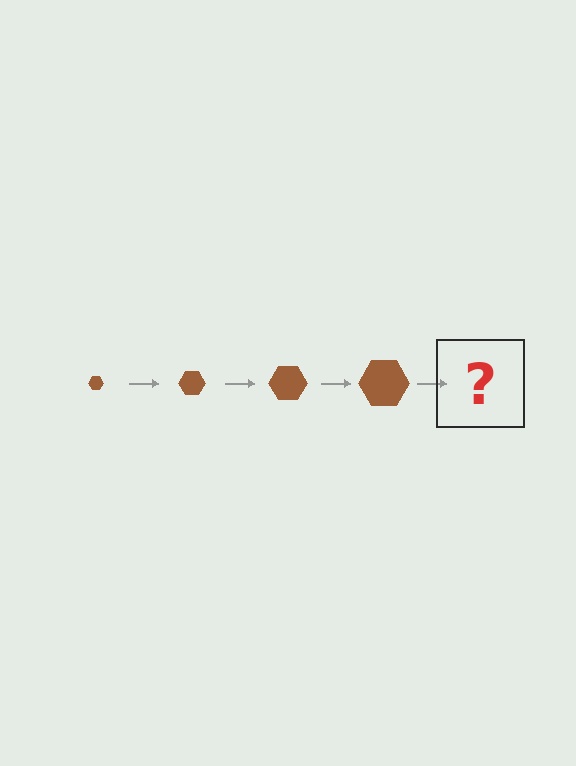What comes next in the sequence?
The next element should be a brown hexagon, larger than the previous one.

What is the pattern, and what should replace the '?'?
The pattern is that the hexagon gets progressively larger each step. The '?' should be a brown hexagon, larger than the previous one.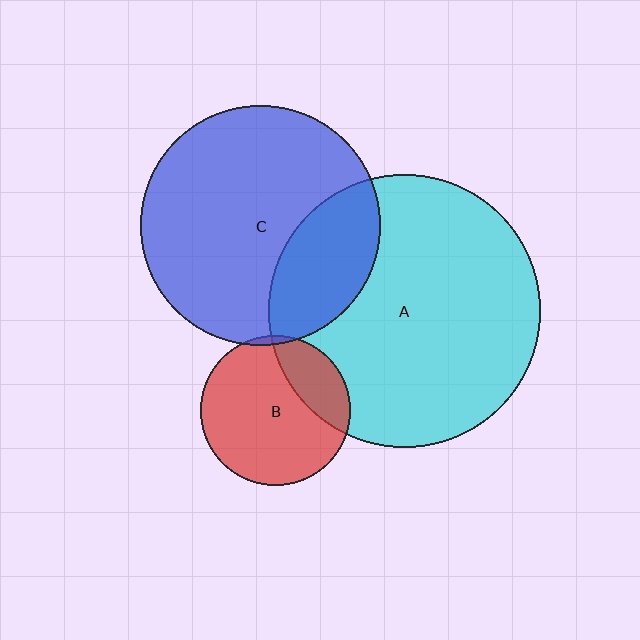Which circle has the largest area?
Circle A (cyan).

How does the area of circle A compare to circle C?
Approximately 1.3 times.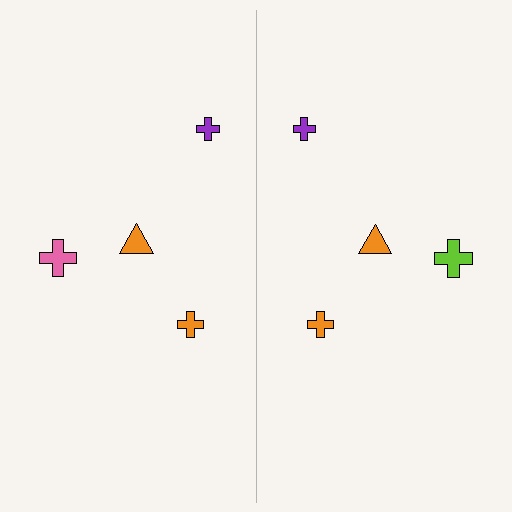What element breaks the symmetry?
The lime cross on the right side breaks the symmetry — its mirror counterpart is pink.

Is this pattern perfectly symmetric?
No, the pattern is not perfectly symmetric. The lime cross on the right side breaks the symmetry — its mirror counterpart is pink.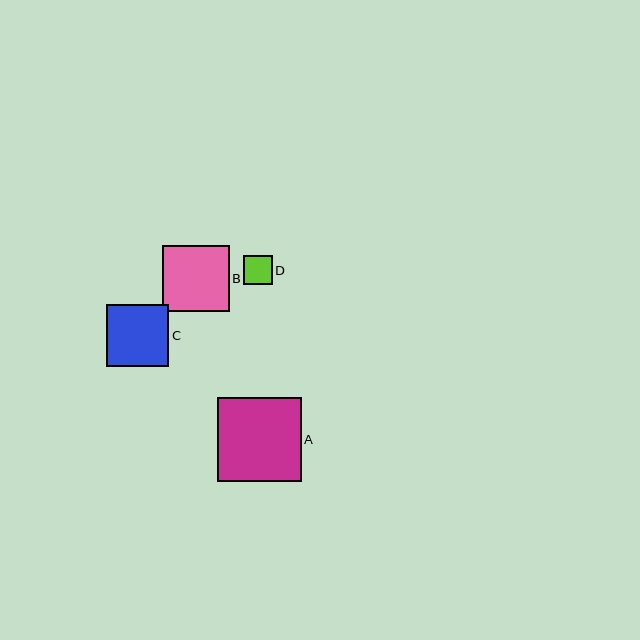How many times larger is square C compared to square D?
Square C is approximately 2.2 times the size of square D.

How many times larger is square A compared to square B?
Square A is approximately 1.3 times the size of square B.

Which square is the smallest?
Square D is the smallest with a size of approximately 29 pixels.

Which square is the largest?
Square A is the largest with a size of approximately 83 pixels.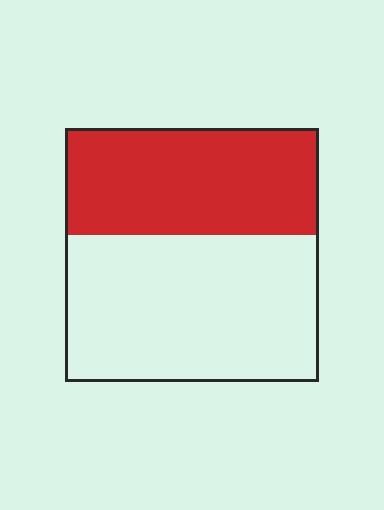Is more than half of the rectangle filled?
No.